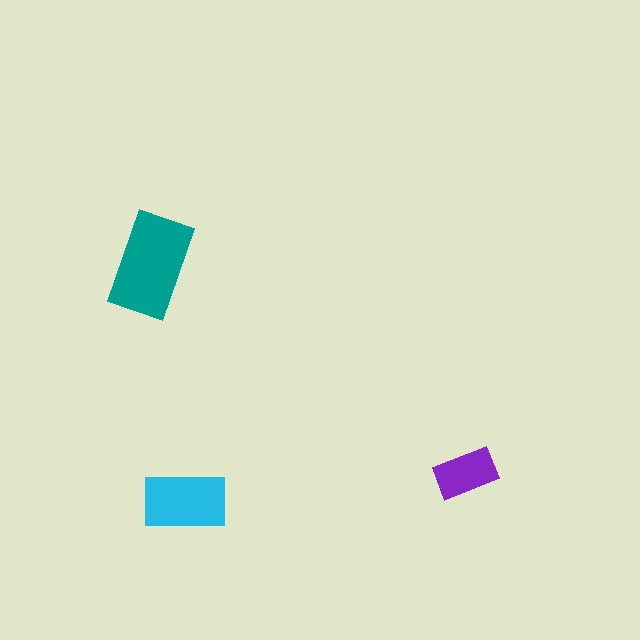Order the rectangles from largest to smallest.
the teal one, the cyan one, the purple one.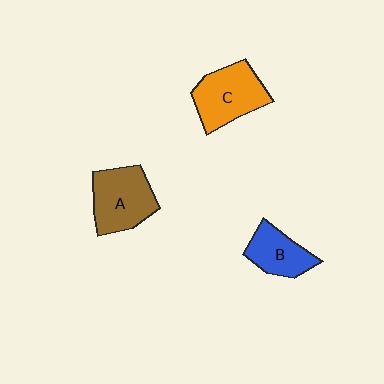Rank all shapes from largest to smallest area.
From largest to smallest: A (brown), C (orange), B (blue).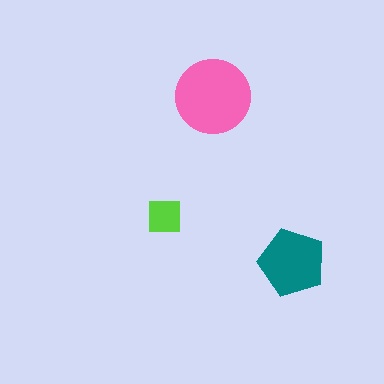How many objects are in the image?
There are 3 objects in the image.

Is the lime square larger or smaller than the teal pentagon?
Smaller.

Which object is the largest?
The pink circle.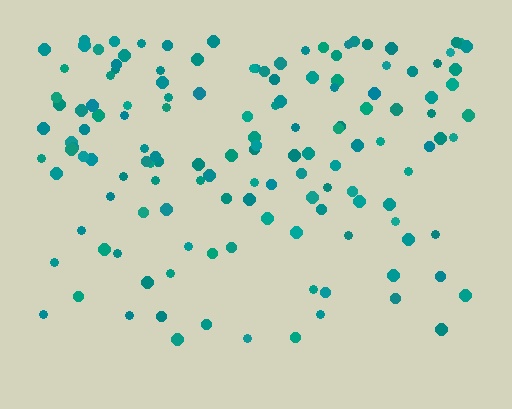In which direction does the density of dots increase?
From bottom to top, with the top side densest.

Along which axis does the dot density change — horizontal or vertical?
Vertical.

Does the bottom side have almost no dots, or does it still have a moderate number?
Still a moderate number, just noticeably fewer than the top.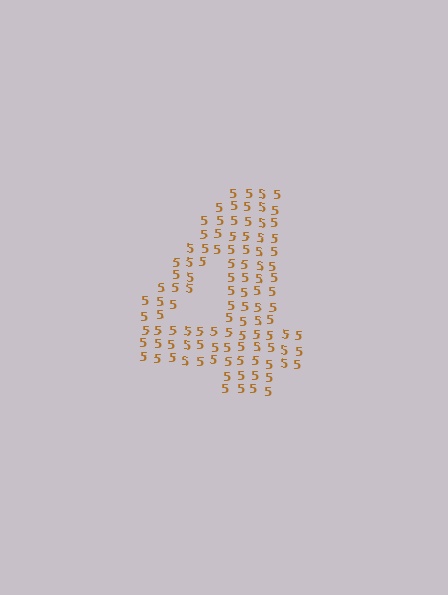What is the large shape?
The large shape is the digit 4.